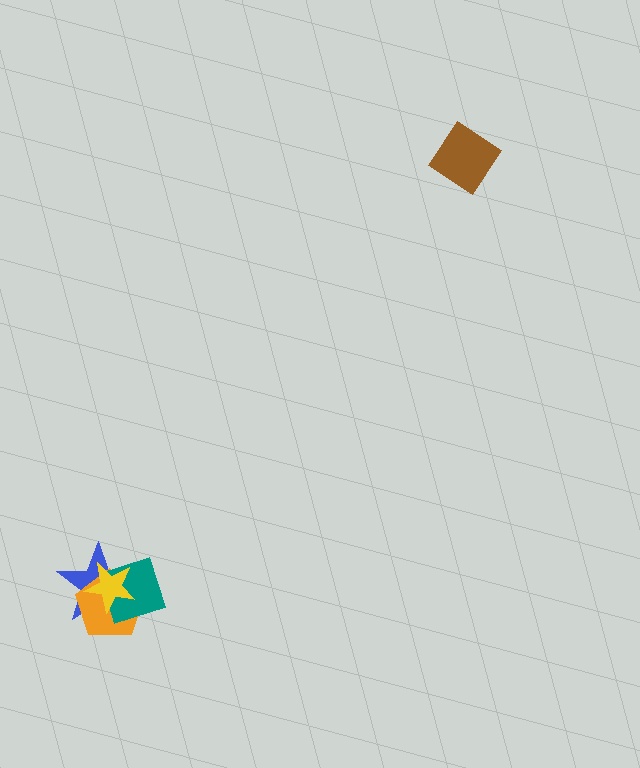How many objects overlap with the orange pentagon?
3 objects overlap with the orange pentagon.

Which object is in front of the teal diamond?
The yellow star is in front of the teal diamond.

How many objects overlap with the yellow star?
3 objects overlap with the yellow star.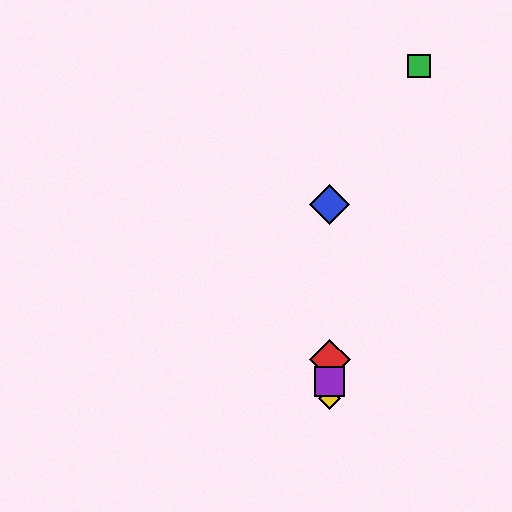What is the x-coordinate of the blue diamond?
The blue diamond is at x≈330.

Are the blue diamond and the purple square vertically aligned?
Yes, both are at x≈330.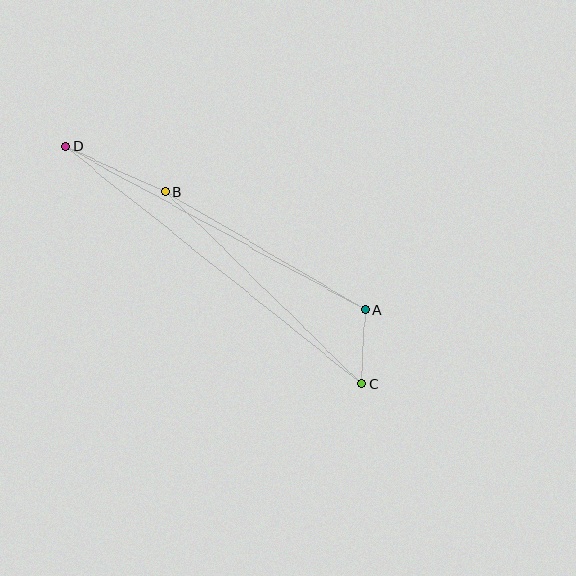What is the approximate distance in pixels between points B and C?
The distance between B and C is approximately 274 pixels.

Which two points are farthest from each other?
Points C and D are farthest from each other.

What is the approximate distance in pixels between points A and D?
The distance between A and D is approximately 341 pixels.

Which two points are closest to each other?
Points A and C are closest to each other.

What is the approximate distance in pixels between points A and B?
The distance between A and B is approximately 232 pixels.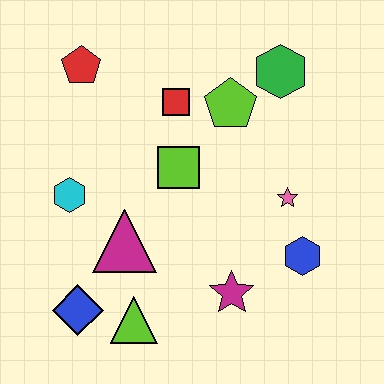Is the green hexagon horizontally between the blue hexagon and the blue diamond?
Yes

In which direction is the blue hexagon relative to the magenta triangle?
The blue hexagon is to the right of the magenta triangle.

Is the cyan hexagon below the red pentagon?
Yes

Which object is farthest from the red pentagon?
The blue hexagon is farthest from the red pentagon.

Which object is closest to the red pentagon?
The red square is closest to the red pentagon.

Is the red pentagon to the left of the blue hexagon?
Yes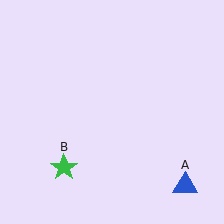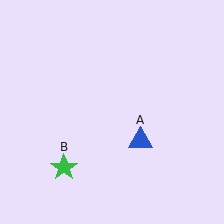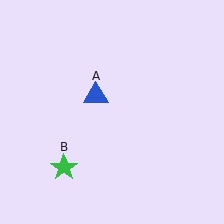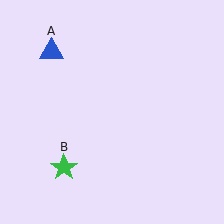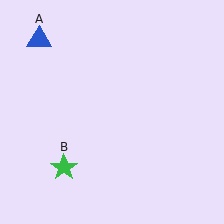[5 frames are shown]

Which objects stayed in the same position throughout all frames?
Green star (object B) remained stationary.